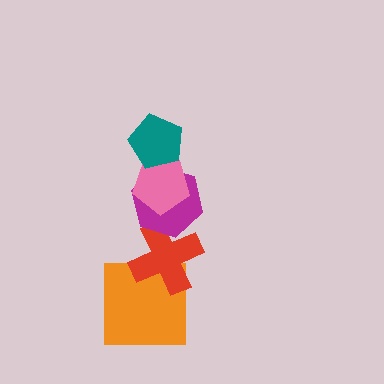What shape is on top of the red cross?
The magenta hexagon is on top of the red cross.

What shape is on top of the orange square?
The red cross is on top of the orange square.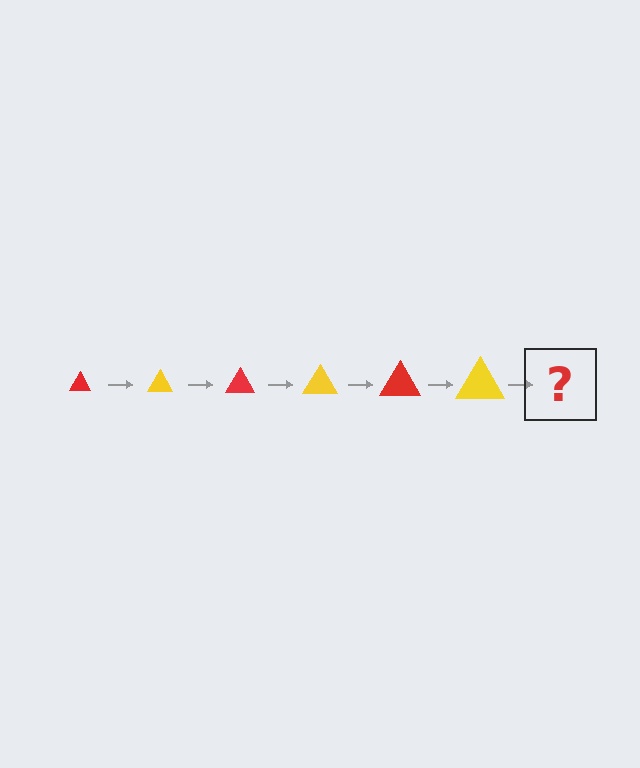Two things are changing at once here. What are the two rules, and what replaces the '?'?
The two rules are that the triangle grows larger each step and the color cycles through red and yellow. The '?' should be a red triangle, larger than the previous one.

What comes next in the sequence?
The next element should be a red triangle, larger than the previous one.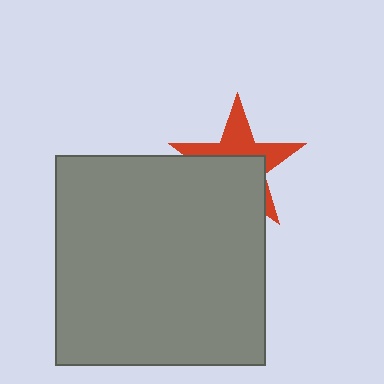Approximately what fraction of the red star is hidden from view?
Roughly 53% of the red star is hidden behind the gray square.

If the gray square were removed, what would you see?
You would see the complete red star.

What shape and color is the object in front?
The object in front is a gray square.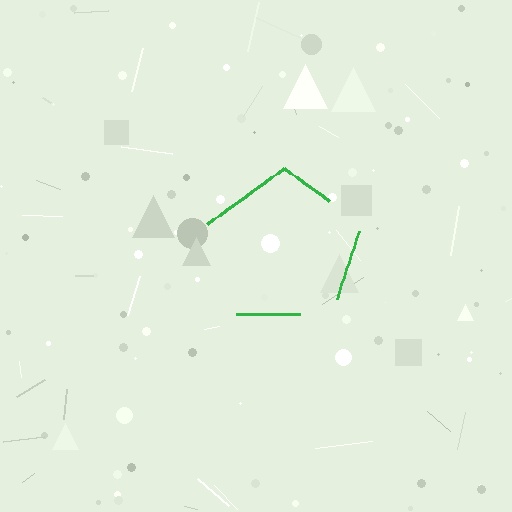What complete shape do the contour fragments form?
The contour fragments form a pentagon.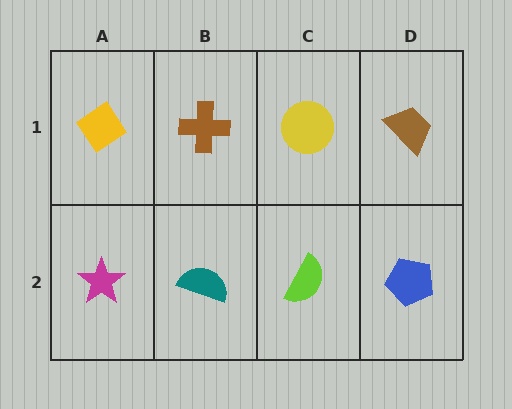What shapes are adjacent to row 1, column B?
A teal semicircle (row 2, column B), a yellow diamond (row 1, column A), a yellow circle (row 1, column C).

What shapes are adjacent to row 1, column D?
A blue pentagon (row 2, column D), a yellow circle (row 1, column C).